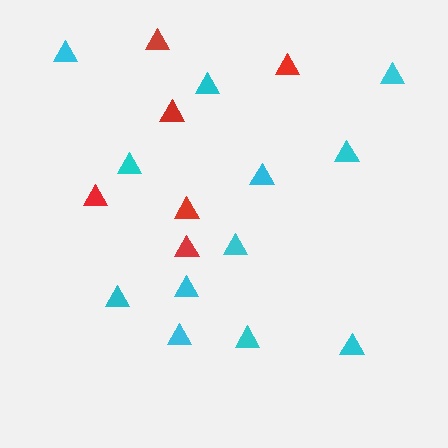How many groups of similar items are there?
There are 2 groups: one group of cyan triangles (12) and one group of red triangles (6).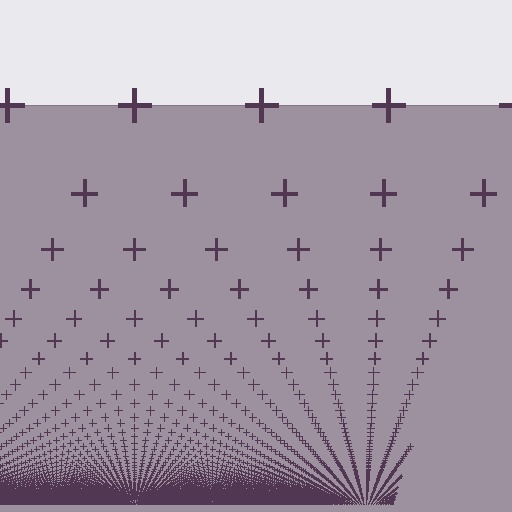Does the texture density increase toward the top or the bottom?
Density increases toward the bottom.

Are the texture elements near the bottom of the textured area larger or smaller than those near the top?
Smaller. The gradient is inverted — elements near the bottom are smaller and denser.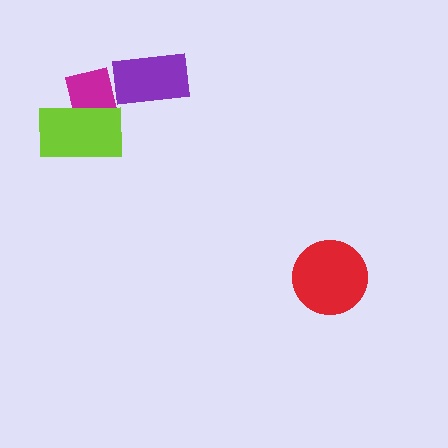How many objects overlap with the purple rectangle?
0 objects overlap with the purple rectangle.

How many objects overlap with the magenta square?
1 object overlaps with the magenta square.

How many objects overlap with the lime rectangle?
1 object overlaps with the lime rectangle.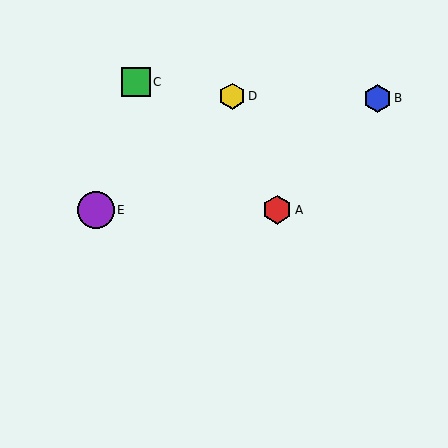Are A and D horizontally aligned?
No, A is at y≈210 and D is at y≈96.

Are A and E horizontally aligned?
Yes, both are at y≈210.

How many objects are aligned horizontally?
2 objects (A, E) are aligned horizontally.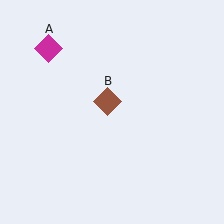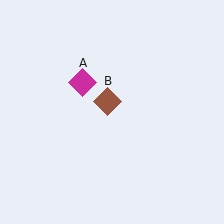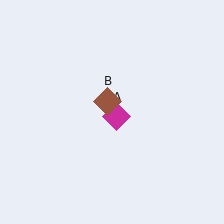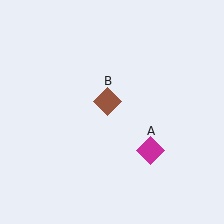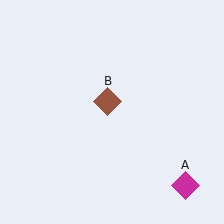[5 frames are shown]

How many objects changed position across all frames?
1 object changed position: magenta diamond (object A).